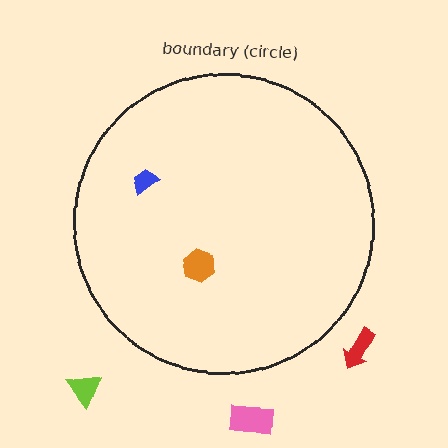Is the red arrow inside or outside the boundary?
Outside.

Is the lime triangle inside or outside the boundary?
Outside.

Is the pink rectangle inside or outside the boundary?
Outside.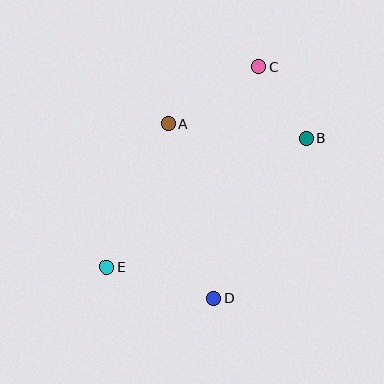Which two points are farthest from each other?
Points C and E are farthest from each other.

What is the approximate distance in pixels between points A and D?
The distance between A and D is approximately 180 pixels.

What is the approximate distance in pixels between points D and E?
The distance between D and E is approximately 112 pixels.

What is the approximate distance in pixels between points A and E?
The distance between A and E is approximately 156 pixels.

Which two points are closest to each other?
Points B and C are closest to each other.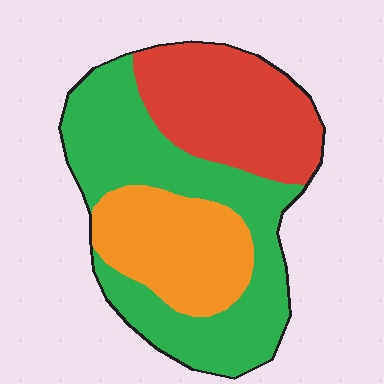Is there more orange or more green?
Green.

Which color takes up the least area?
Orange, at roughly 25%.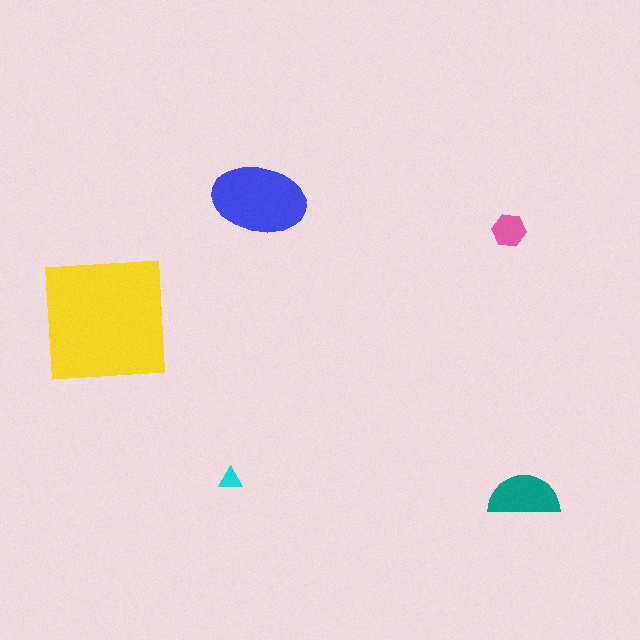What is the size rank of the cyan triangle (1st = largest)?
5th.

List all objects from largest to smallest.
The yellow square, the blue ellipse, the teal semicircle, the pink hexagon, the cyan triangle.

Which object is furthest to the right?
The teal semicircle is rightmost.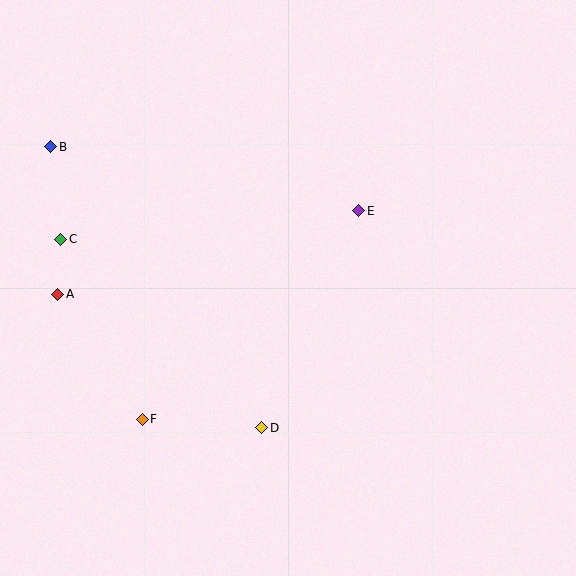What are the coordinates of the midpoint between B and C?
The midpoint between B and C is at (56, 193).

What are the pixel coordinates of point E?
Point E is at (359, 211).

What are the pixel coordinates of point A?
Point A is at (58, 294).